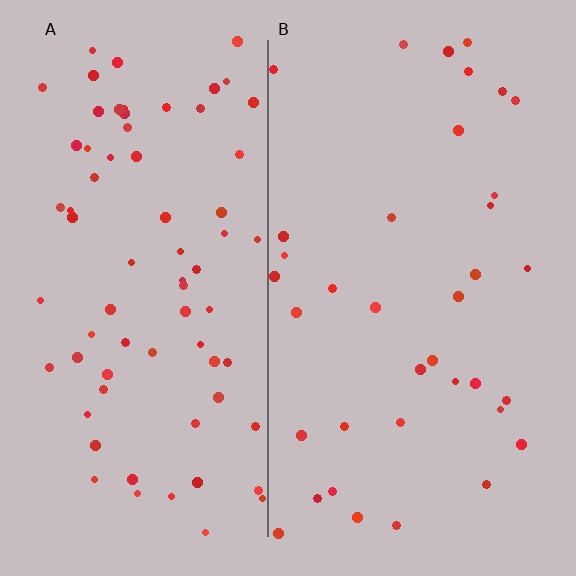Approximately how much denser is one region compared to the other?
Approximately 2.0× — region A over region B.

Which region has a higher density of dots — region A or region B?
A (the left).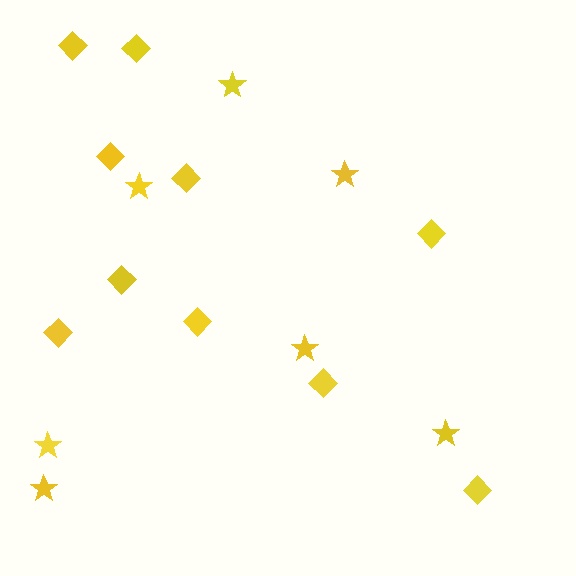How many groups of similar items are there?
There are 2 groups: one group of stars (7) and one group of diamonds (10).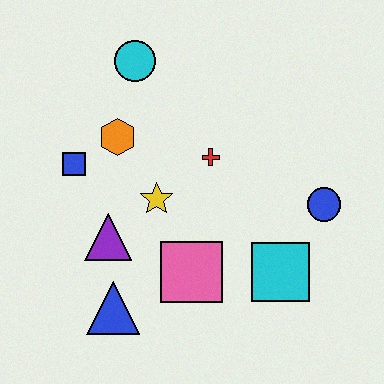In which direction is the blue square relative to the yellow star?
The blue square is to the left of the yellow star.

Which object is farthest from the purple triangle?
The blue circle is farthest from the purple triangle.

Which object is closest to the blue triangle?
The purple triangle is closest to the blue triangle.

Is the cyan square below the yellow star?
Yes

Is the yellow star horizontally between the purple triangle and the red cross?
Yes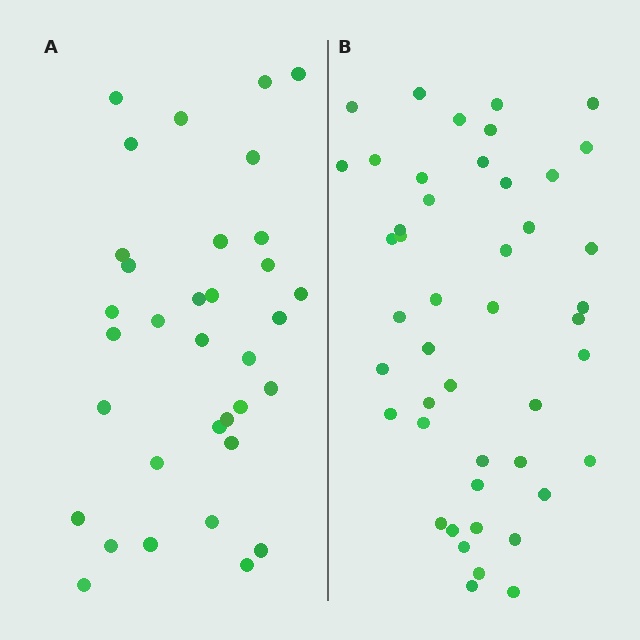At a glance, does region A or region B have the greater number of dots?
Region B (the right region) has more dots.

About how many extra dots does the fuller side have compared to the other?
Region B has roughly 12 or so more dots than region A.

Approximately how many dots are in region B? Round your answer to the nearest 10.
About 50 dots. (The exact count is 46, which rounds to 50.)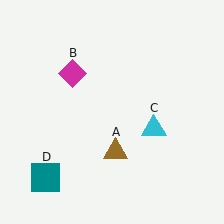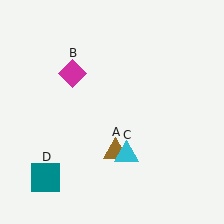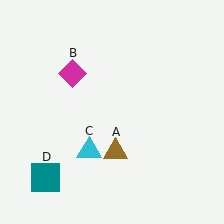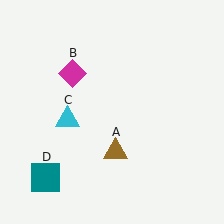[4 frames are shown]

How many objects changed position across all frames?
1 object changed position: cyan triangle (object C).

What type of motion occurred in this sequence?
The cyan triangle (object C) rotated clockwise around the center of the scene.